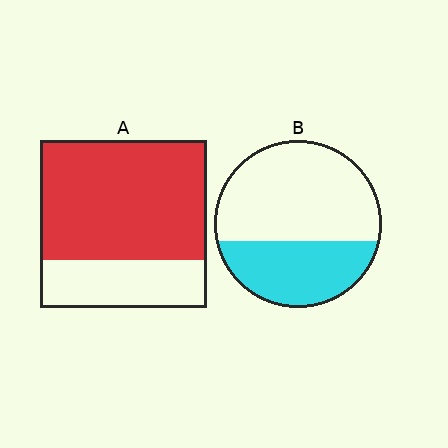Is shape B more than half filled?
No.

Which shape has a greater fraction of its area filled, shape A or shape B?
Shape A.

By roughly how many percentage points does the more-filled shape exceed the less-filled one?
By roughly 35 percentage points (A over B).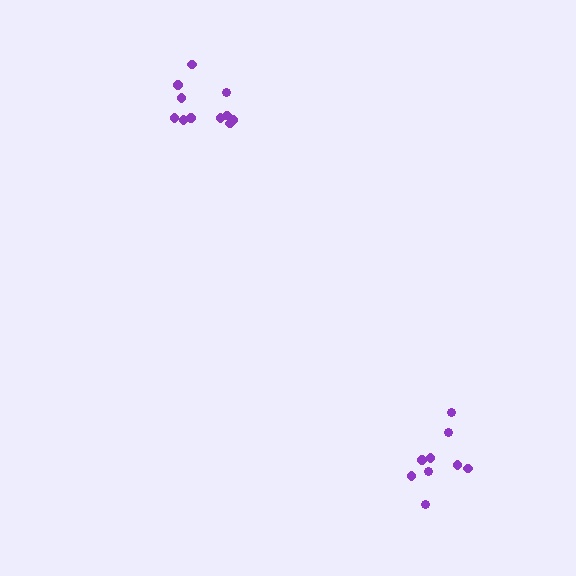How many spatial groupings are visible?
There are 2 spatial groupings.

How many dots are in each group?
Group 1: 9 dots, Group 2: 11 dots (20 total).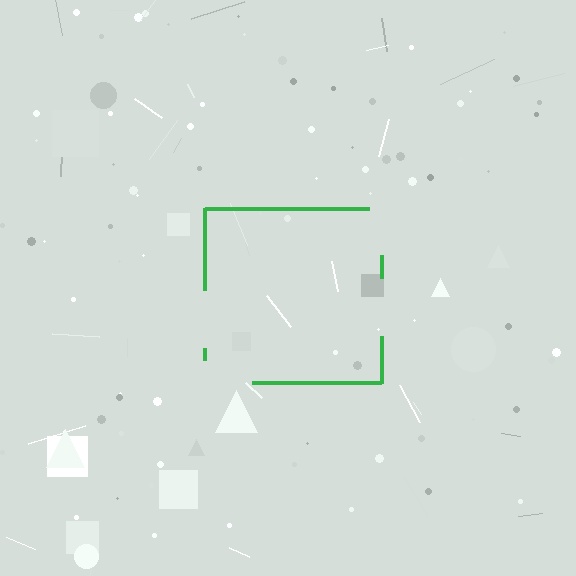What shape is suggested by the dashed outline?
The dashed outline suggests a square.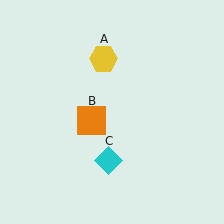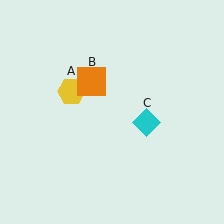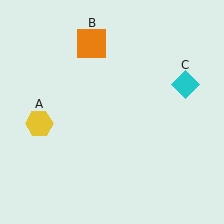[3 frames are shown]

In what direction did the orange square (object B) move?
The orange square (object B) moved up.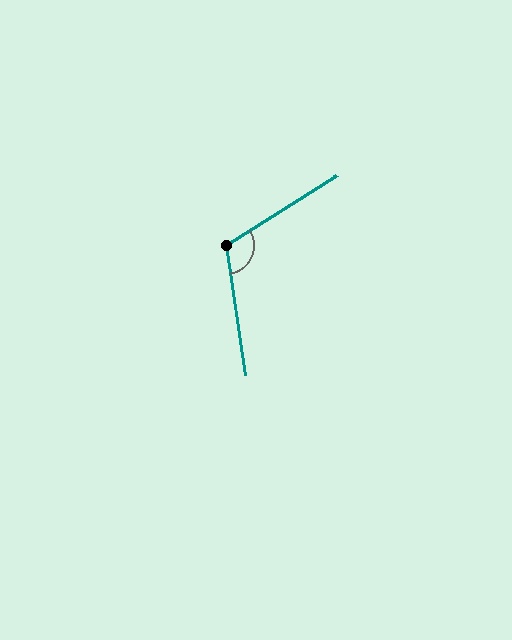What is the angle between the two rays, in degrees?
Approximately 114 degrees.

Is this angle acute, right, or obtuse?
It is obtuse.